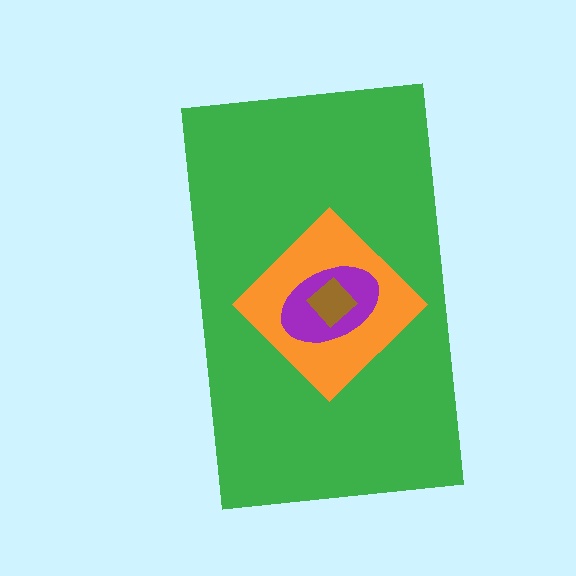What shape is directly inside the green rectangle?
The orange diamond.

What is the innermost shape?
The brown diamond.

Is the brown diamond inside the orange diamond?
Yes.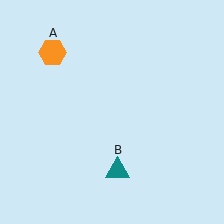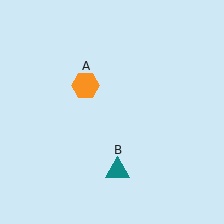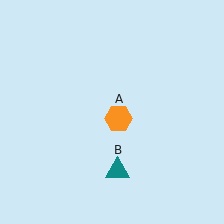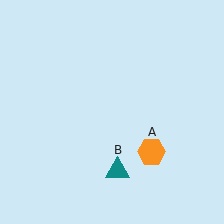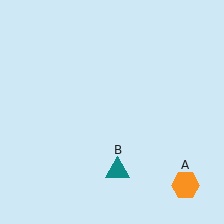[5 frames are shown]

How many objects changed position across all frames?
1 object changed position: orange hexagon (object A).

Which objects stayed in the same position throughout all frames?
Teal triangle (object B) remained stationary.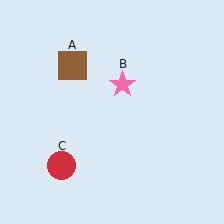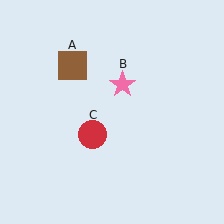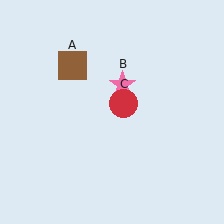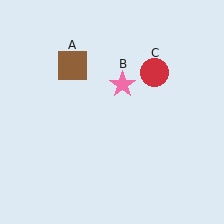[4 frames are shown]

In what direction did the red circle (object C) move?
The red circle (object C) moved up and to the right.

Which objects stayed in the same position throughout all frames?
Brown square (object A) and pink star (object B) remained stationary.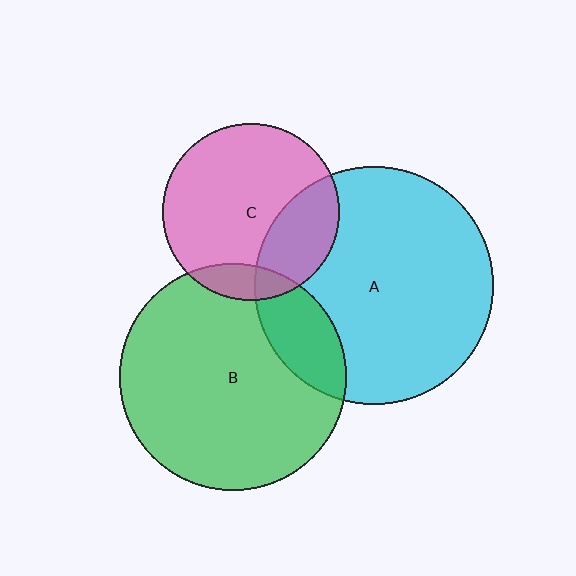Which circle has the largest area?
Circle A (cyan).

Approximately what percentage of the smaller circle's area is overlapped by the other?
Approximately 20%.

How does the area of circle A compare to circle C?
Approximately 1.8 times.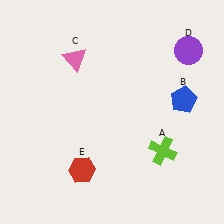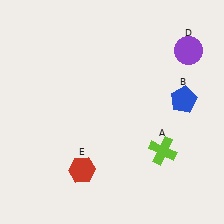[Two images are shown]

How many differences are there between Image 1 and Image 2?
There is 1 difference between the two images.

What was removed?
The pink triangle (C) was removed in Image 2.